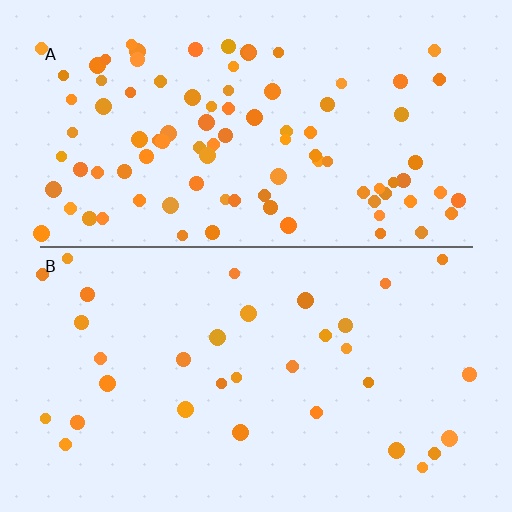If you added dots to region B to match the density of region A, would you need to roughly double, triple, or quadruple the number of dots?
Approximately triple.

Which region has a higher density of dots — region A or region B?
A (the top).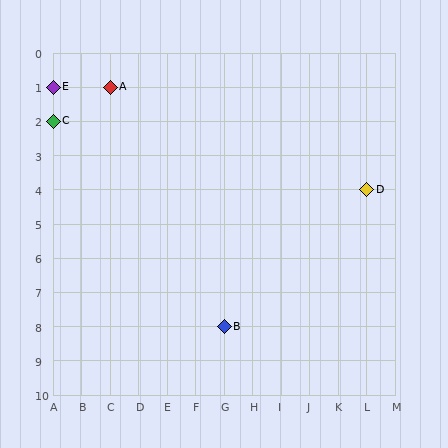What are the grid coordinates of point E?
Point E is at grid coordinates (A, 1).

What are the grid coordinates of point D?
Point D is at grid coordinates (L, 4).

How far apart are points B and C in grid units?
Points B and C are 6 columns and 6 rows apart (about 8.5 grid units diagonally).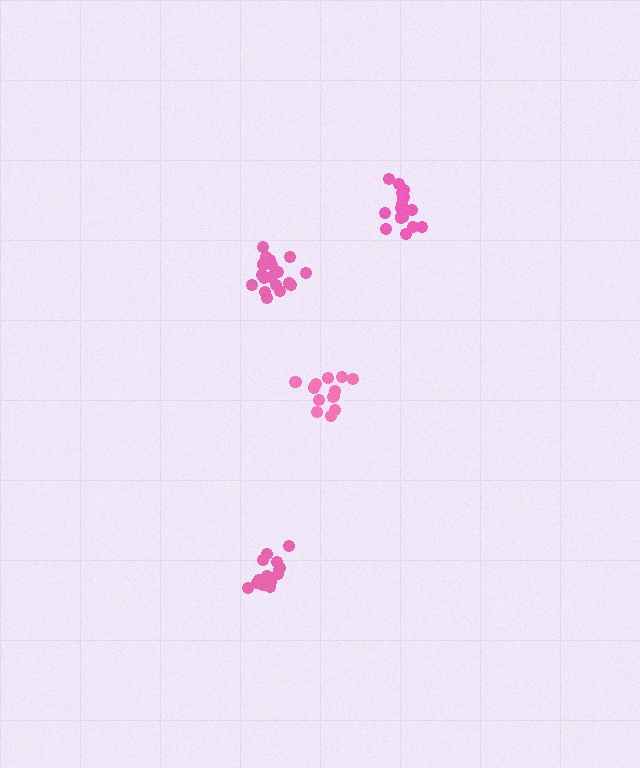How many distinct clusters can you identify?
There are 4 distinct clusters.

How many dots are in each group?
Group 1: 18 dots, Group 2: 16 dots, Group 3: 13 dots, Group 4: 19 dots (66 total).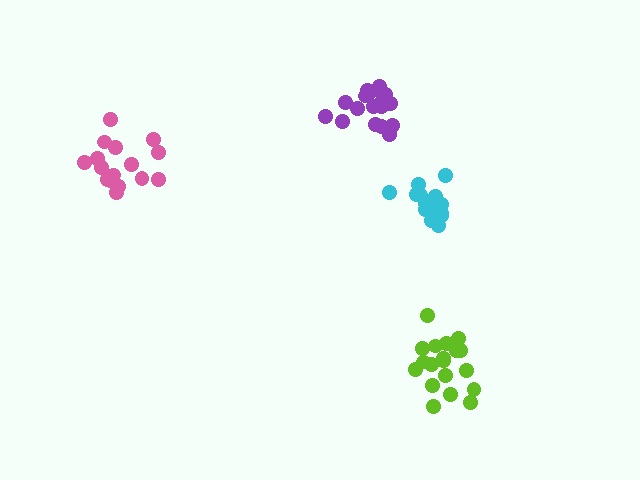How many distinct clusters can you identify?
There are 4 distinct clusters.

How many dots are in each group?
Group 1: 19 dots, Group 2: 21 dots, Group 3: 18 dots, Group 4: 16 dots (74 total).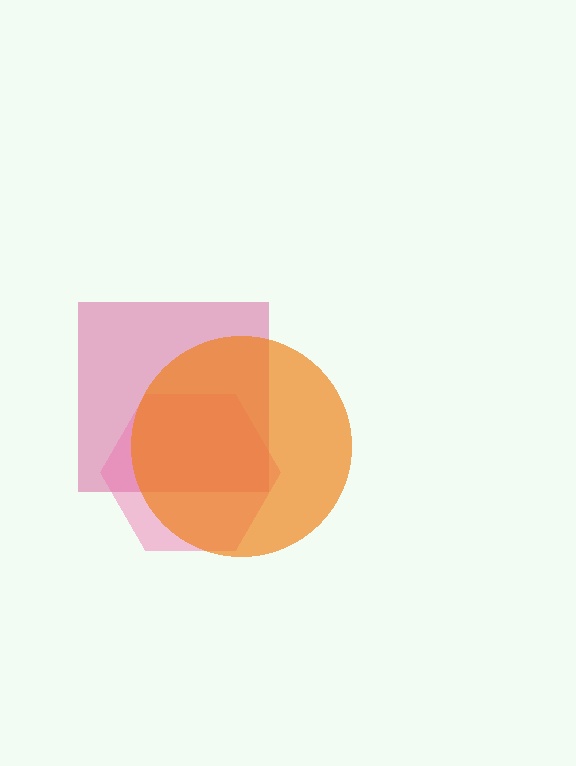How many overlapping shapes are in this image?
There are 3 overlapping shapes in the image.